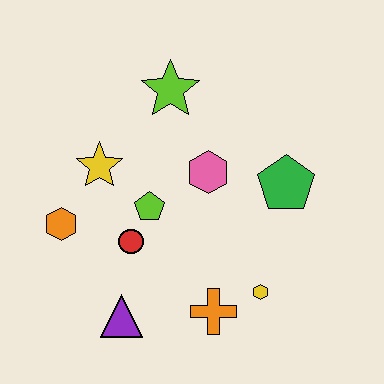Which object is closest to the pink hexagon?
The lime pentagon is closest to the pink hexagon.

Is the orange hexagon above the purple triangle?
Yes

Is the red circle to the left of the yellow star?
No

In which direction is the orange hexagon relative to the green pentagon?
The orange hexagon is to the left of the green pentagon.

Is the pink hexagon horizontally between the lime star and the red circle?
No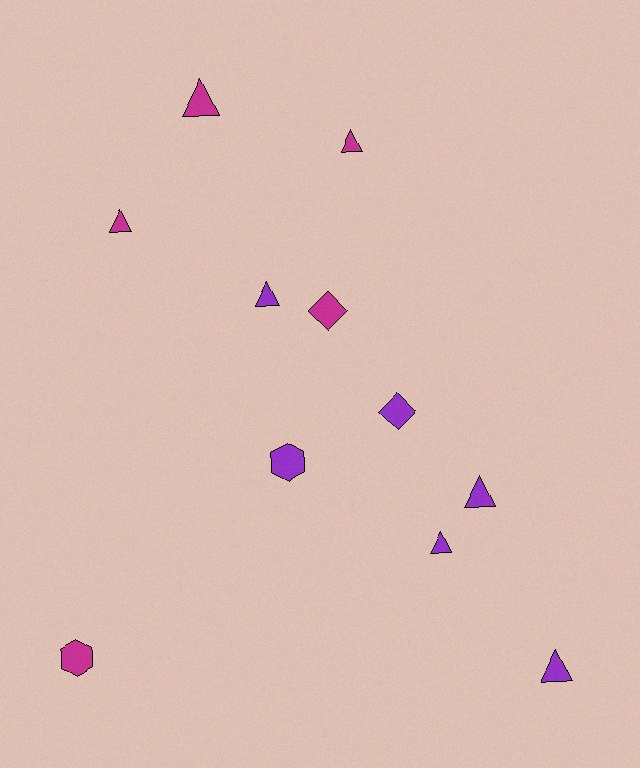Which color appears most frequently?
Purple, with 6 objects.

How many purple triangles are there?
There are 4 purple triangles.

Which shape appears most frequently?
Triangle, with 7 objects.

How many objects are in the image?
There are 11 objects.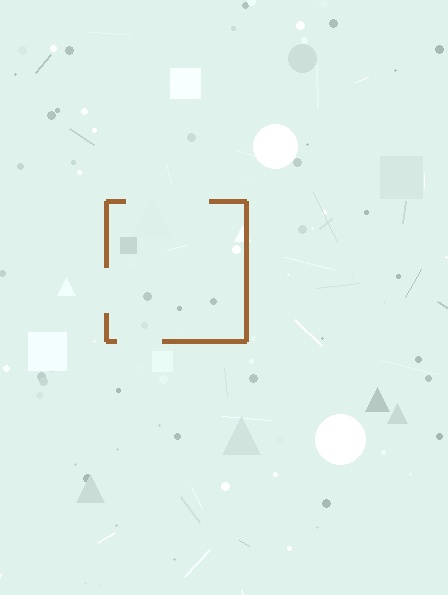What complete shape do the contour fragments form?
The contour fragments form a square.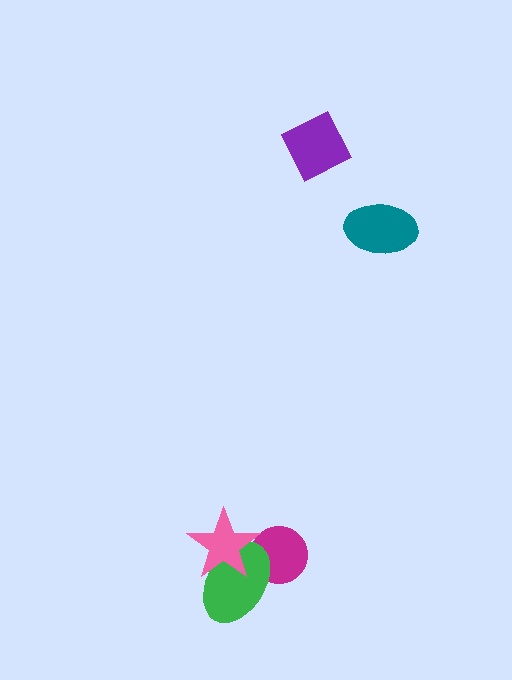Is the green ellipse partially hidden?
Yes, it is partially covered by another shape.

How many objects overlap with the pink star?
2 objects overlap with the pink star.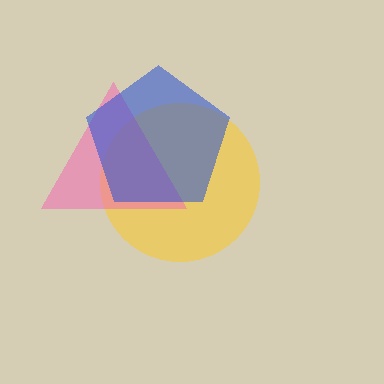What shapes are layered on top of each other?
The layered shapes are: a yellow circle, a pink triangle, a blue pentagon.